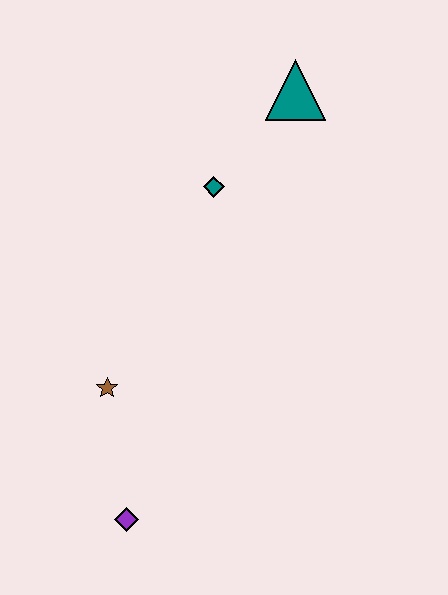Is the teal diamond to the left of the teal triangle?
Yes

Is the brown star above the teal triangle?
No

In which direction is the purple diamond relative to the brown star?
The purple diamond is below the brown star.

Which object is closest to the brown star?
The purple diamond is closest to the brown star.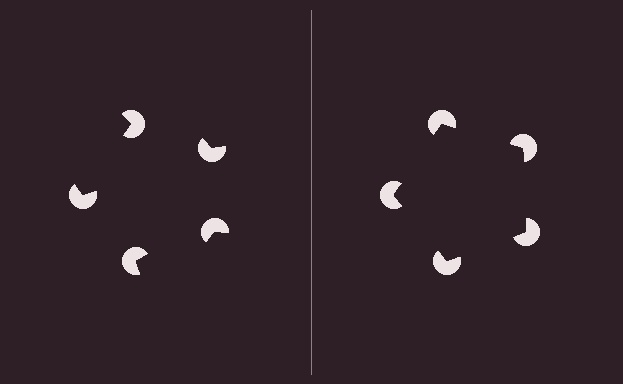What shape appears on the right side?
An illusory pentagon.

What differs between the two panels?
The pac-man discs are positioned identically on both sides; only the wedge orientations differ. On the right they align to a pentagon; on the left they are misaligned.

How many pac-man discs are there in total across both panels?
10 — 5 on each side.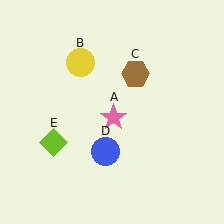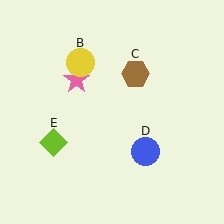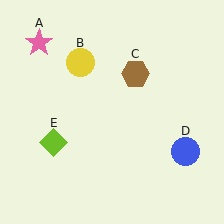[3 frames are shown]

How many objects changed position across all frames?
2 objects changed position: pink star (object A), blue circle (object D).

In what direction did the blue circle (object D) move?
The blue circle (object D) moved right.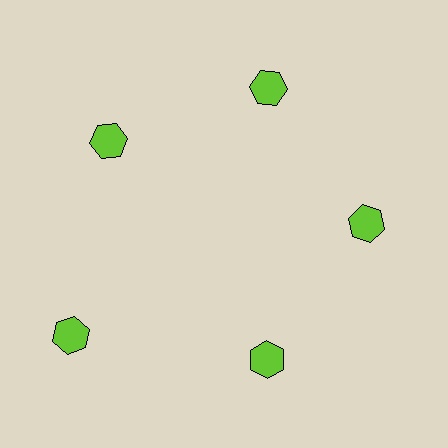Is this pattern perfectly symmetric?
No. The 5 lime hexagons are arranged in a ring, but one element near the 8 o'clock position is pushed outward from the center, breaking the 5-fold rotational symmetry.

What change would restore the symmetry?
The symmetry would be restored by moving it inward, back onto the ring so that all 5 hexagons sit at equal angles and equal distance from the center.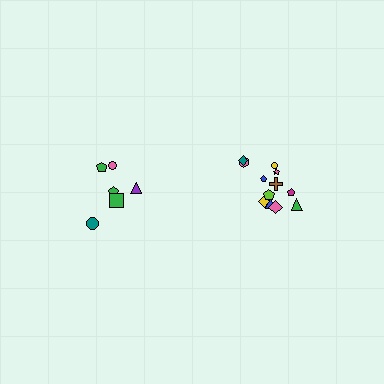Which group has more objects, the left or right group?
The right group.